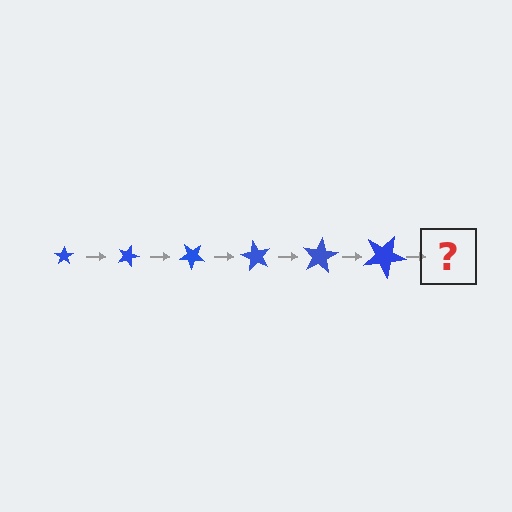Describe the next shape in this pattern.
It should be a star, larger than the previous one and rotated 120 degrees from the start.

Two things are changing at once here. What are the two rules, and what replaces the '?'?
The two rules are that the star grows larger each step and it rotates 20 degrees each step. The '?' should be a star, larger than the previous one and rotated 120 degrees from the start.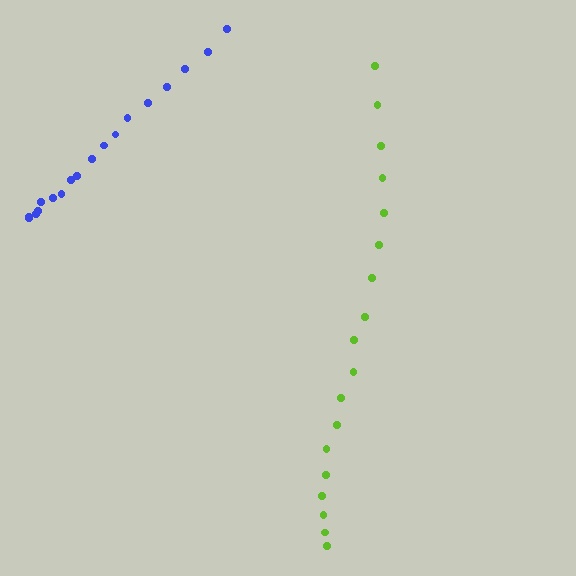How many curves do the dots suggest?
There are 2 distinct paths.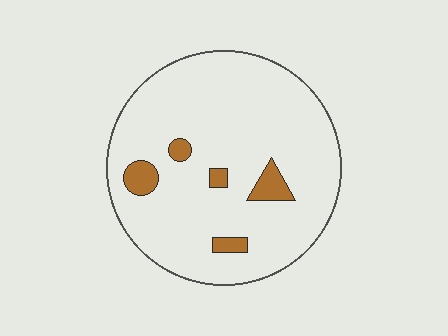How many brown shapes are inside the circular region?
5.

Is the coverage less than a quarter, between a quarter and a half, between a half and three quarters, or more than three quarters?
Less than a quarter.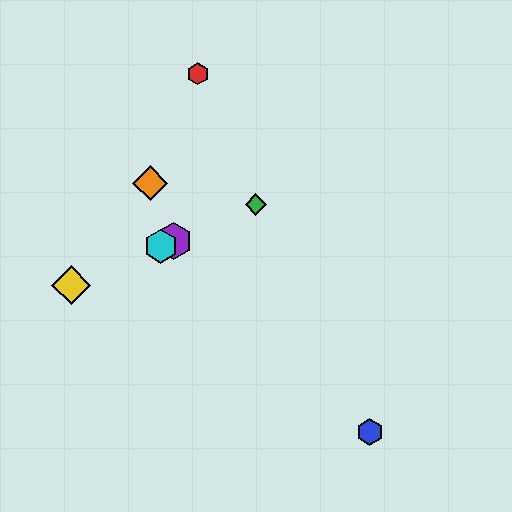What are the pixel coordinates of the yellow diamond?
The yellow diamond is at (71, 285).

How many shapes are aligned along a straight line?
4 shapes (the green diamond, the yellow diamond, the purple hexagon, the cyan hexagon) are aligned along a straight line.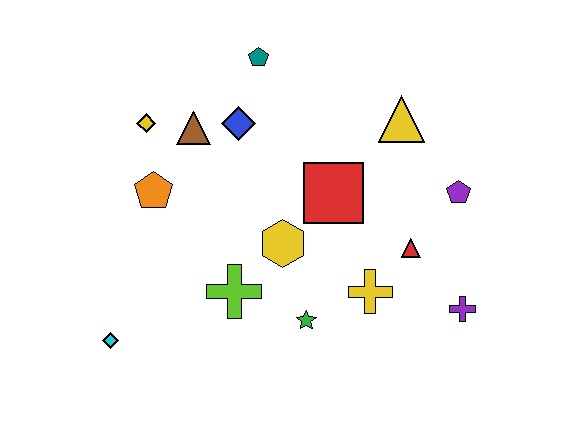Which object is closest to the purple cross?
The red triangle is closest to the purple cross.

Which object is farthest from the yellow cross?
The yellow diamond is farthest from the yellow cross.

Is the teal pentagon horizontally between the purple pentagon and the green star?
No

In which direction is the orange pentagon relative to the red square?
The orange pentagon is to the left of the red square.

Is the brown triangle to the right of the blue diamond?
No